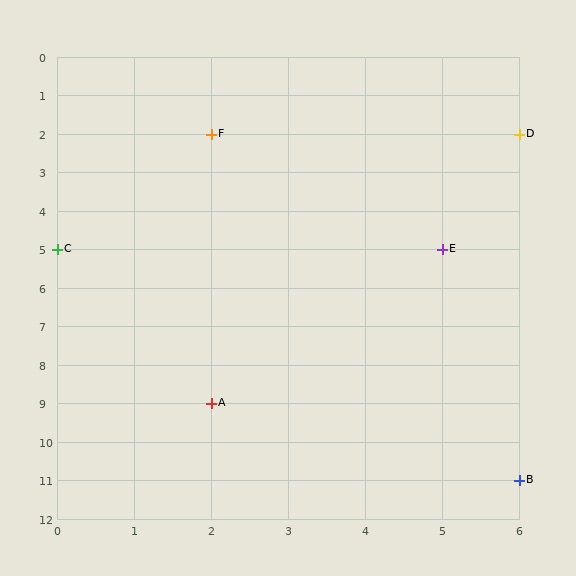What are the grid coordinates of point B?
Point B is at grid coordinates (6, 11).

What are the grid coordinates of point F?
Point F is at grid coordinates (2, 2).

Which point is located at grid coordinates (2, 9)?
Point A is at (2, 9).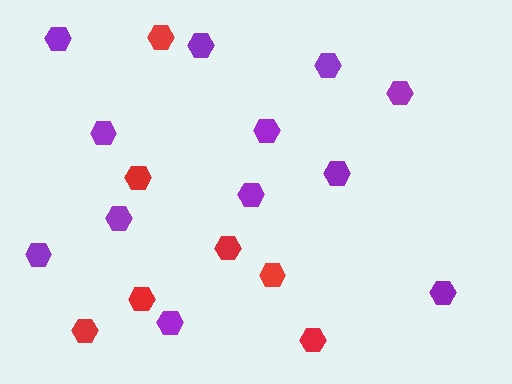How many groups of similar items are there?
There are 2 groups: one group of red hexagons (7) and one group of purple hexagons (12).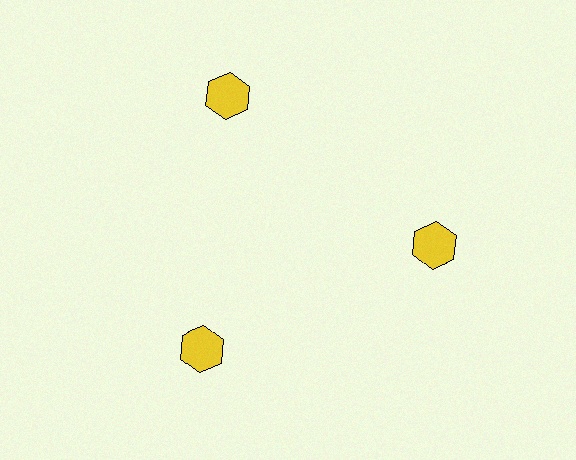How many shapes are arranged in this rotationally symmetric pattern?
There are 3 shapes, arranged in 3 groups of 1.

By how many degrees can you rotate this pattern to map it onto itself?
The pattern maps onto itself every 120 degrees of rotation.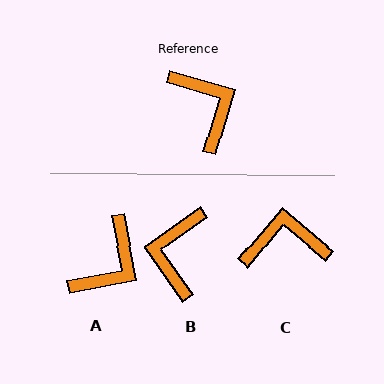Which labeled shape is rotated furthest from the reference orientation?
B, about 141 degrees away.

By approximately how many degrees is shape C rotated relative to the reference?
Approximately 67 degrees counter-clockwise.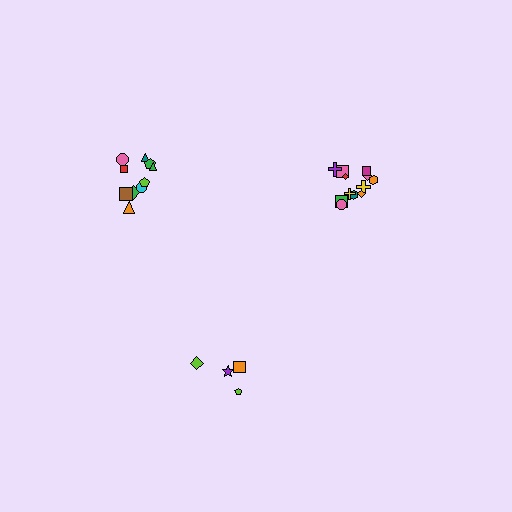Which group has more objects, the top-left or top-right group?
The top-right group.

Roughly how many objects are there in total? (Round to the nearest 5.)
Roughly 25 objects in total.